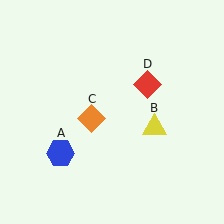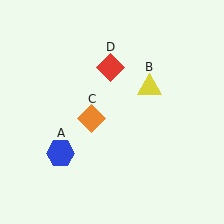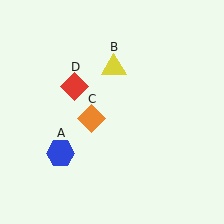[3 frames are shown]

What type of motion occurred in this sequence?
The yellow triangle (object B), red diamond (object D) rotated counterclockwise around the center of the scene.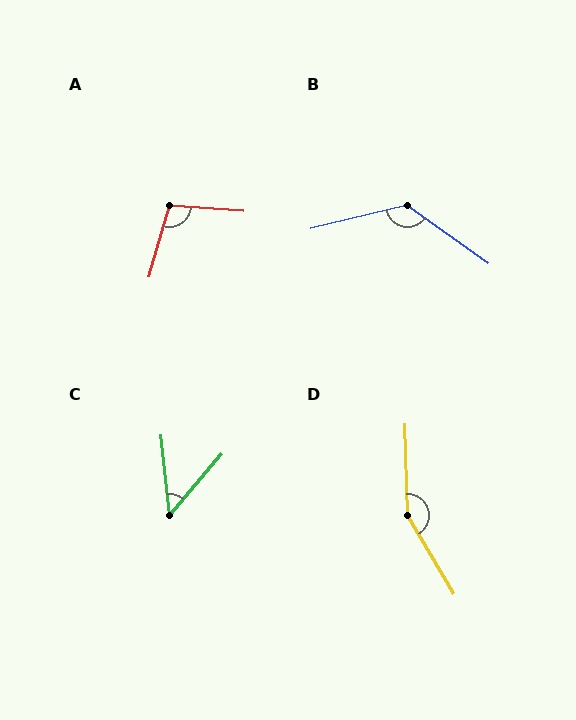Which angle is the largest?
D, at approximately 150 degrees.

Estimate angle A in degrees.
Approximately 102 degrees.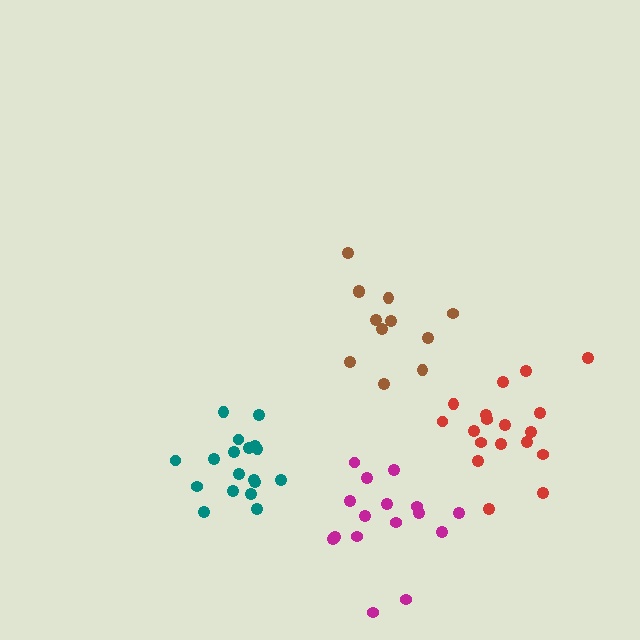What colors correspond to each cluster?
The clusters are colored: brown, teal, magenta, red.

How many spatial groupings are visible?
There are 4 spatial groupings.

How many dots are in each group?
Group 1: 12 dots, Group 2: 18 dots, Group 3: 16 dots, Group 4: 18 dots (64 total).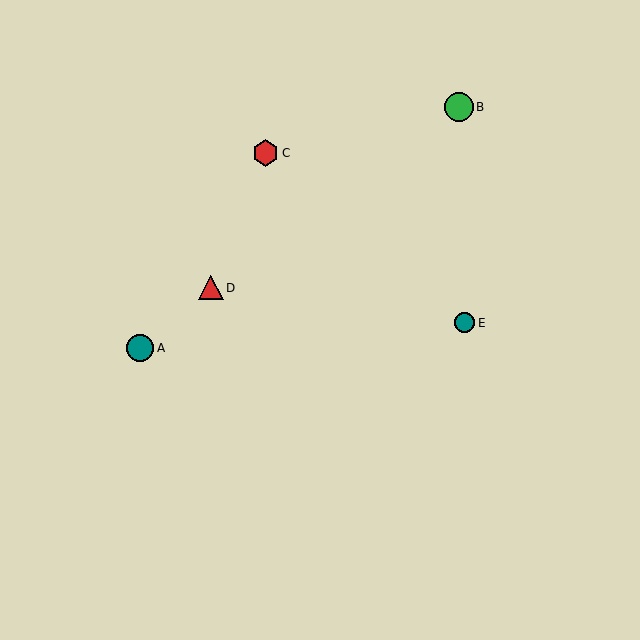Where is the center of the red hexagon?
The center of the red hexagon is at (265, 153).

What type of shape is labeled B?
Shape B is a green circle.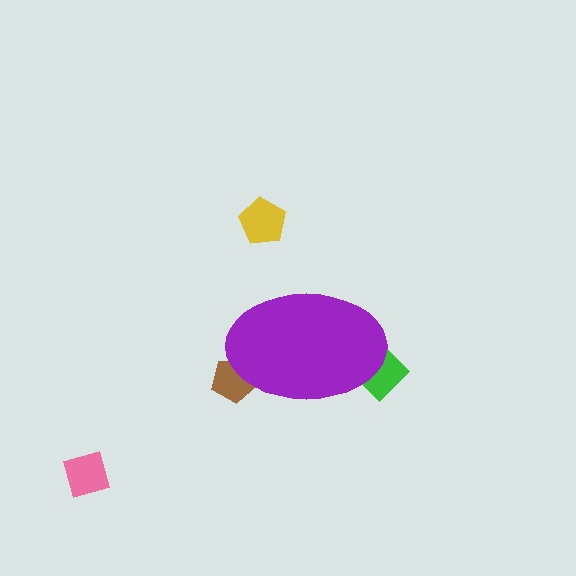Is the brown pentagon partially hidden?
Yes, the brown pentagon is partially hidden behind the purple ellipse.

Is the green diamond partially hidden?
Yes, the green diamond is partially hidden behind the purple ellipse.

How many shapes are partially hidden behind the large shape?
2 shapes are partially hidden.